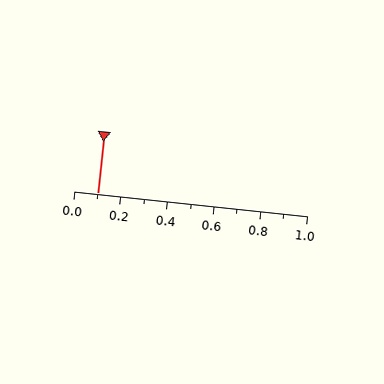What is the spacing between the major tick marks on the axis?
The major ticks are spaced 0.2 apart.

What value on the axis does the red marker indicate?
The marker indicates approximately 0.1.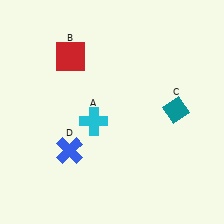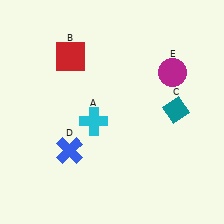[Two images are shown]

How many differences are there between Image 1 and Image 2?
There is 1 difference between the two images.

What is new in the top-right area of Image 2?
A magenta circle (E) was added in the top-right area of Image 2.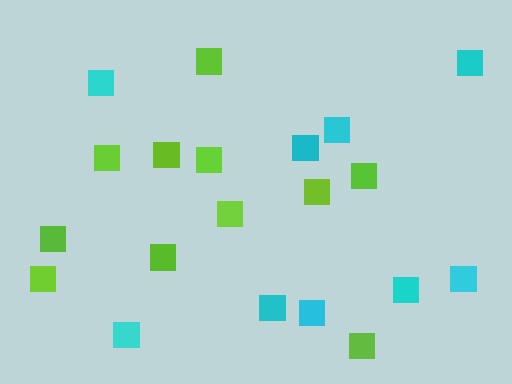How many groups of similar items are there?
There are 2 groups: one group of lime squares (11) and one group of cyan squares (9).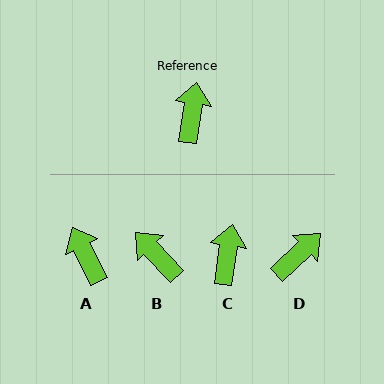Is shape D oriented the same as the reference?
No, it is off by about 38 degrees.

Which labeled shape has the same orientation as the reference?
C.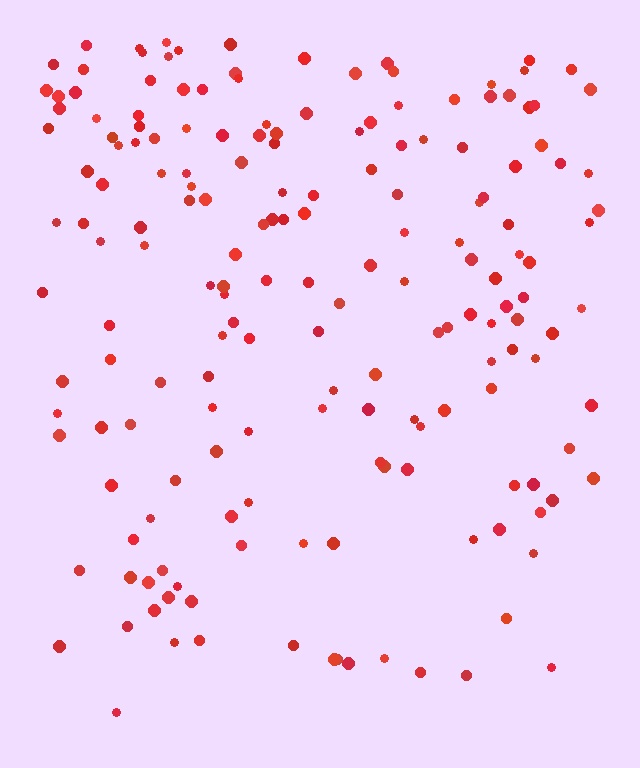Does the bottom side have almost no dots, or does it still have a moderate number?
Still a moderate number, just noticeably fewer than the top.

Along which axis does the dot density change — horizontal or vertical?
Vertical.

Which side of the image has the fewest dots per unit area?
The bottom.